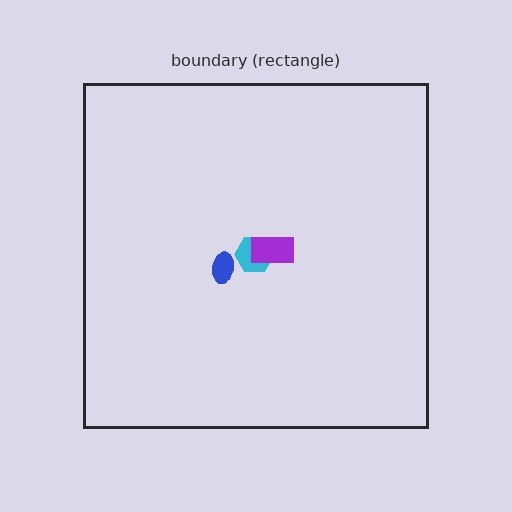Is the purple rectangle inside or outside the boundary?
Inside.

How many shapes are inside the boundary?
3 inside, 0 outside.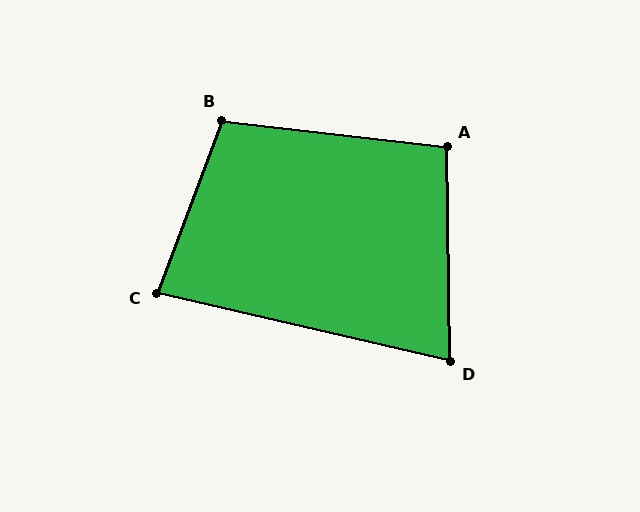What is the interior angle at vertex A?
Approximately 98 degrees (obtuse).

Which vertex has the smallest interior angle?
D, at approximately 76 degrees.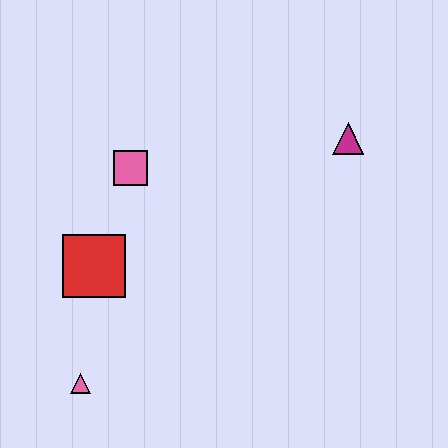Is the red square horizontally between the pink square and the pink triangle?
Yes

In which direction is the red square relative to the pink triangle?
The red square is above the pink triangle.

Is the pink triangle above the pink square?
No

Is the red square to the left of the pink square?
Yes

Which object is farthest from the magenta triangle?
The pink triangle is farthest from the magenta triangle.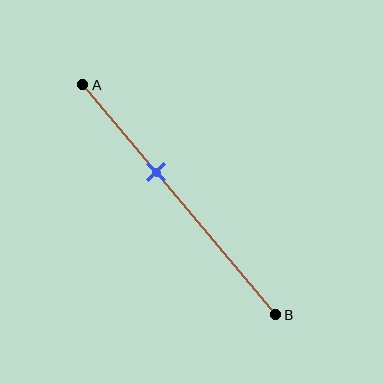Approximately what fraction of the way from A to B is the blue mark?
The blue mark is approximately 40% of the way from A to B.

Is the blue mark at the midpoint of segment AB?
No, the mark is at about 40% from A, not at the 50% midpoint.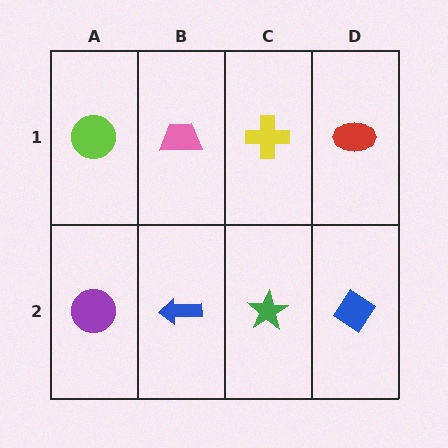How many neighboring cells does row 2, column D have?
2.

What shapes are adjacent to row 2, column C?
A yellow cross (row 1, column C), a blue arrow (row 2, column B), a blue diamond (row 2, column D).